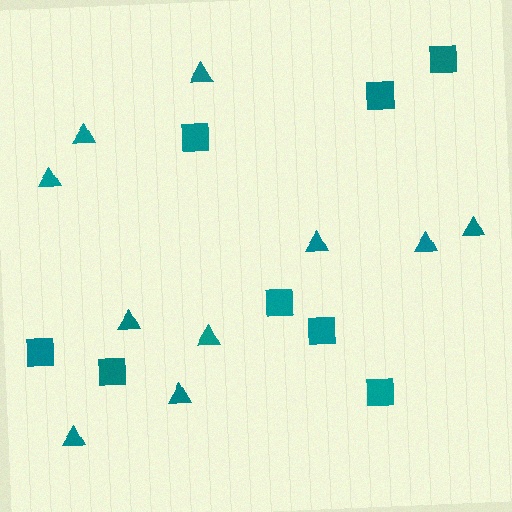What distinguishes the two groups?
There are 2 groups: one group of triangles (10) and one group of squares (8).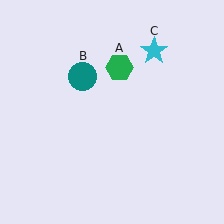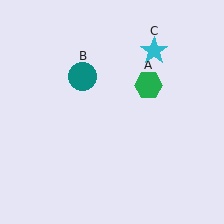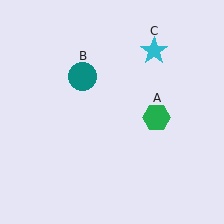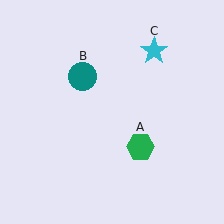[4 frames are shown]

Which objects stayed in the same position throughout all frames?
Teal circle (object B) and cyan star (object C) remained stationary.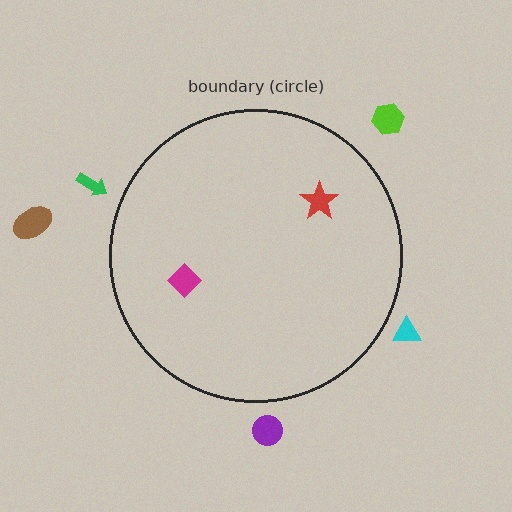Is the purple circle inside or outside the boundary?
Outside.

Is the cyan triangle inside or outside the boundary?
Outside.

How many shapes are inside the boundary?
2 inside, 5 outside.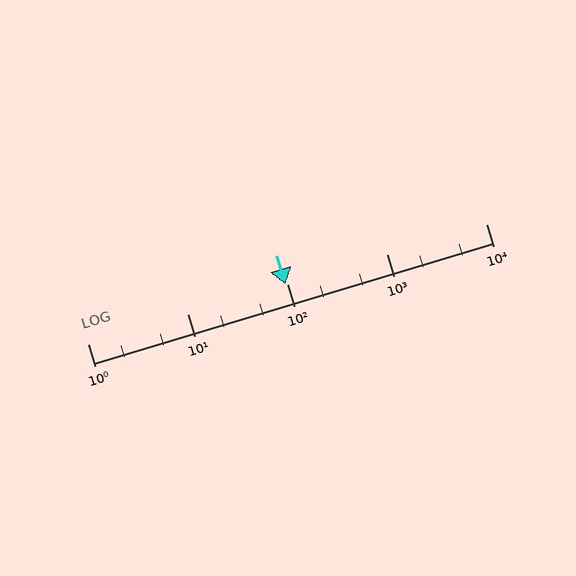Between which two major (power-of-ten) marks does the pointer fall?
The pointer is between 10 and 100.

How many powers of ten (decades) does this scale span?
The scale spans 4 decades, from 1 to 10000.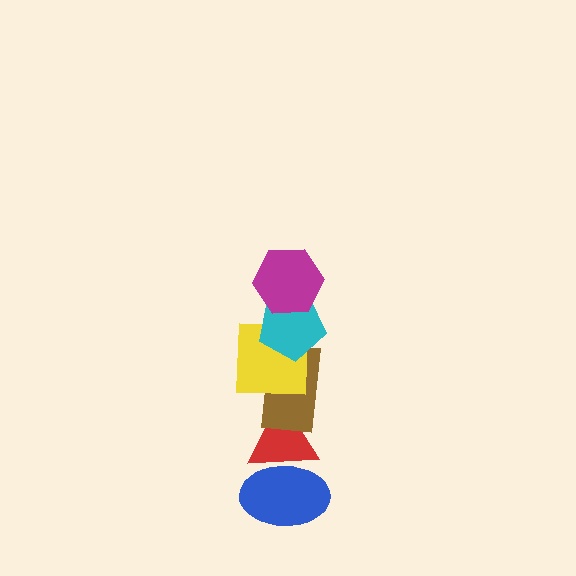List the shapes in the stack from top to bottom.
From top to bottom: the magenta hexagon, the cyan pentagon, the yellow square, the brown rectangle, the red triangle, the blue ellipse.